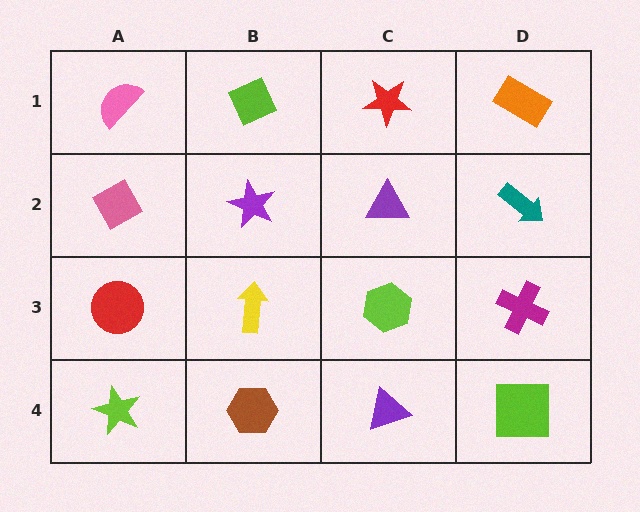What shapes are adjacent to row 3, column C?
A purple triangle (row 2, column C), a purple triangle (row 4, column C), a yellow arrow (row 3, column B), a magenta cross (row 3, column D).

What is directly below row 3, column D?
A lime square.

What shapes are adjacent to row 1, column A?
A pink diamond (row 2, column A), a lime diamond (row 1, column B).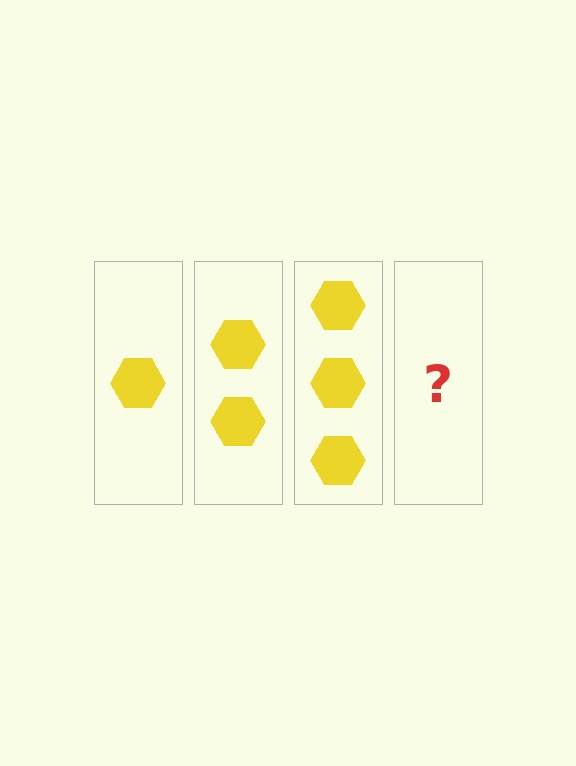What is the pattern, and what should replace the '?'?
The pattern is that each step adds one more hexagon. The '?' should be 4 hexagons.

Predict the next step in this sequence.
The next step is 4 hexagons.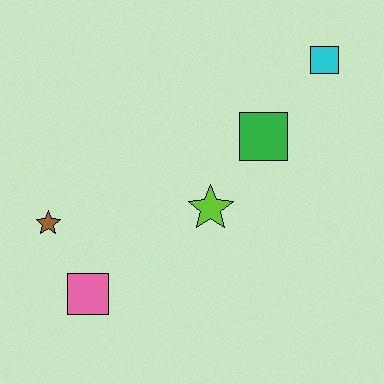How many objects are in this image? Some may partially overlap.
There are 5 objects.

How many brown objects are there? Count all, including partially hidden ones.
There is 1 brown object.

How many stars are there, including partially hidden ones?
There are 2 stars.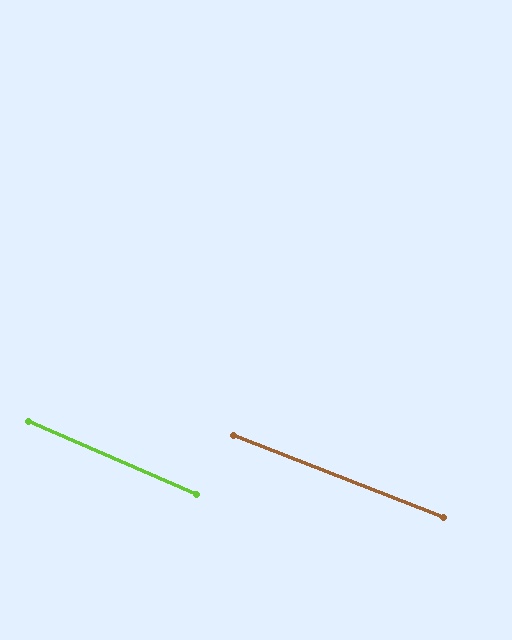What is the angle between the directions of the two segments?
Approximately 2 degrees.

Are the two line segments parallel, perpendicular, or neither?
Parallel — their directions differ by only 1.8°.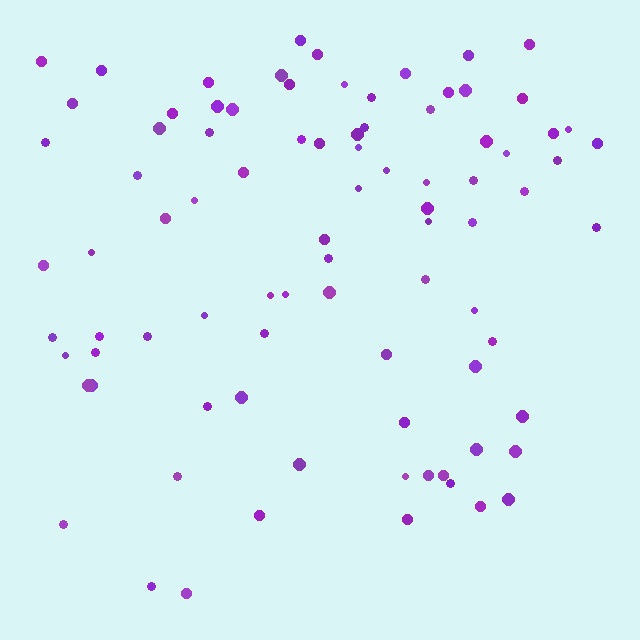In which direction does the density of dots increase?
From bottom to top, with the top side densest.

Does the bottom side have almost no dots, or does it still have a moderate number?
Still a moderate number, just noticeably fewer than the top.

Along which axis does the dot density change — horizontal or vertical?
Vertical.